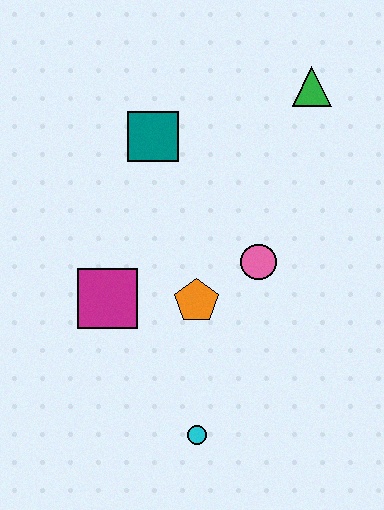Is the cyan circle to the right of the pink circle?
No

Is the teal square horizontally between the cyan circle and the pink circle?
No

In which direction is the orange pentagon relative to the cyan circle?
The orange pentagon is above the cyan circle.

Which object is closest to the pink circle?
The orange pentagon is closest to the pink circle.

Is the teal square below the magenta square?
No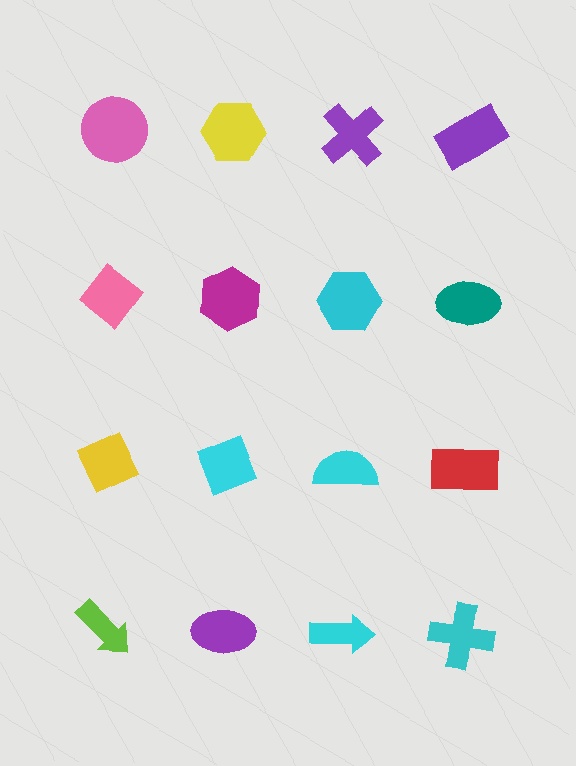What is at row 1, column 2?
A yellow hexagon.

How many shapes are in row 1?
4 shapes.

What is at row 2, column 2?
A magenta hexagon.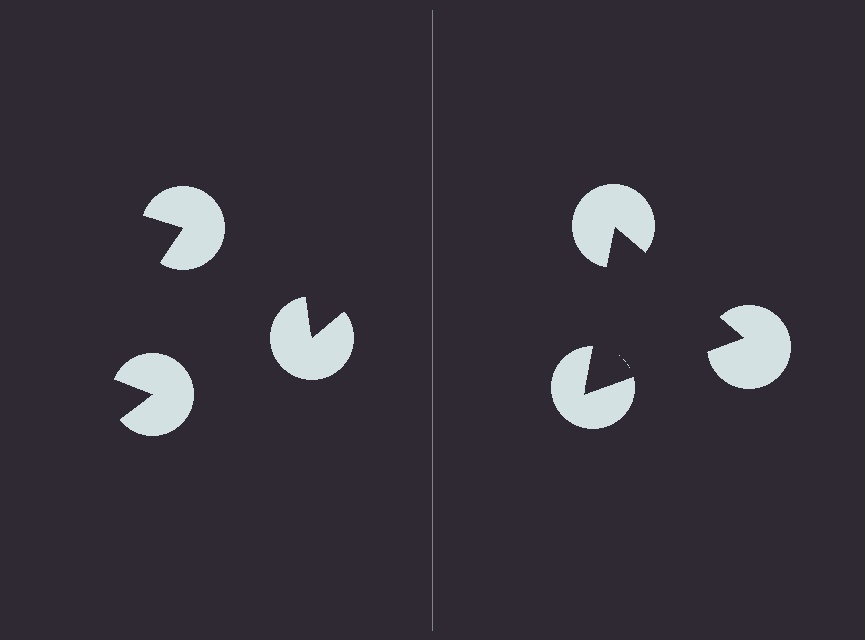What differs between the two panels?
The pac-man discs are positioned identically on both sides; only the wedge orientations differ. On the right they align to a triangle; on the left they are misaligned.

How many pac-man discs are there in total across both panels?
6 — 3 on each side.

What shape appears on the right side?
An illusory triangle.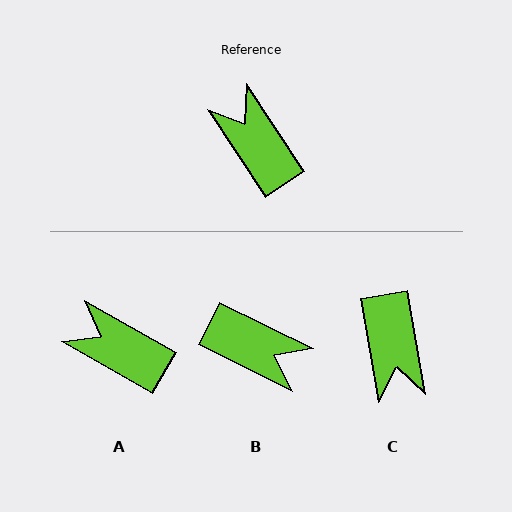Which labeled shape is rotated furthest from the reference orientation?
C, about 157 degrees away.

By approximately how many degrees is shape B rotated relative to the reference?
Approximately 149 degrees clockwise.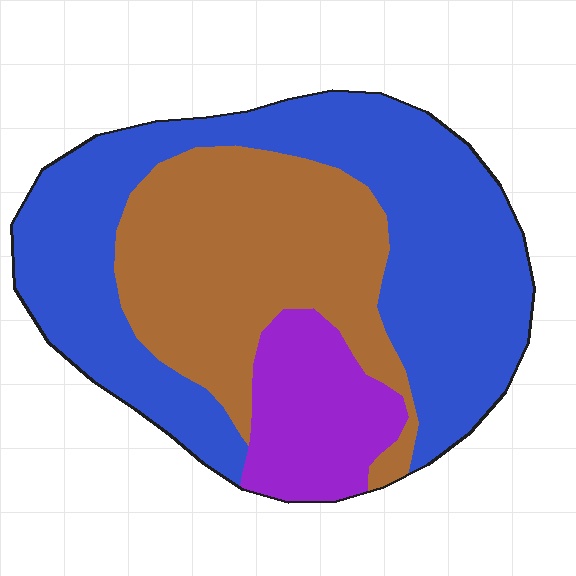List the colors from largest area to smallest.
From largest to smallest: blue, brown, purple.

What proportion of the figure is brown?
Brown takes up about one third (1/3) of the figure.